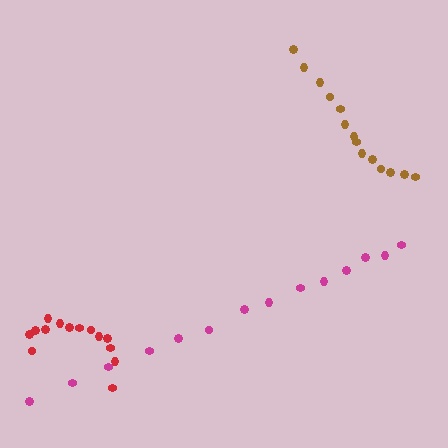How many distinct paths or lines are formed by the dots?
There are 3 distinct paths.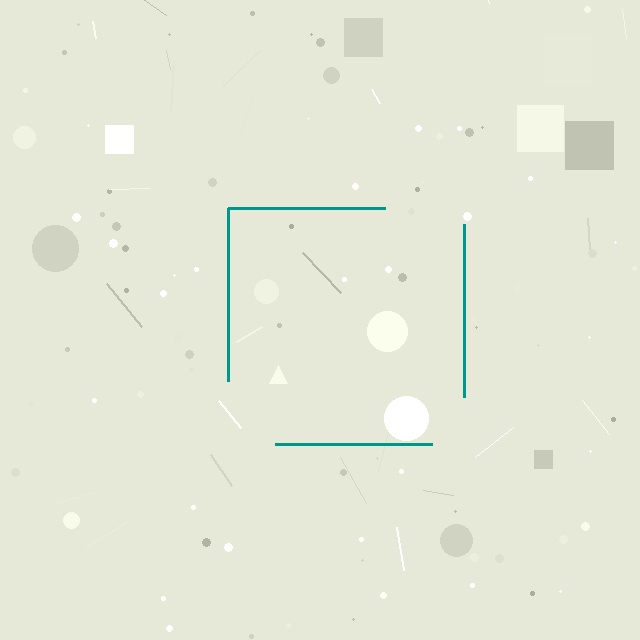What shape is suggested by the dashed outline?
The dashed outline suggests a square.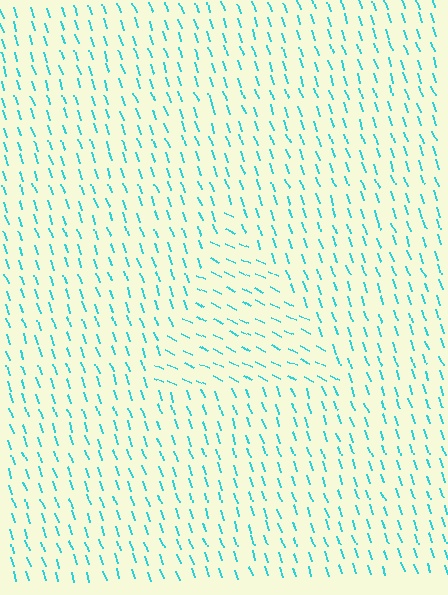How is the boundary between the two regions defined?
The boundary is defined purely by a change in line orientation (approximately 45 degrees difference). All lines are the same color and thickness.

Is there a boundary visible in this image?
Yes, there is a texture boundary formed by a change in line orientation.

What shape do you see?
I see a triangle.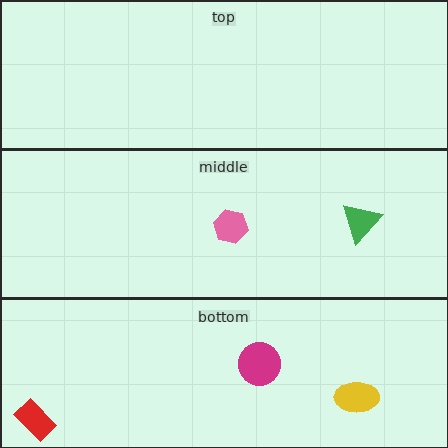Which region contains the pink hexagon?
The middle region.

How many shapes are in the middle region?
2.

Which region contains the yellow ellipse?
The bottom region.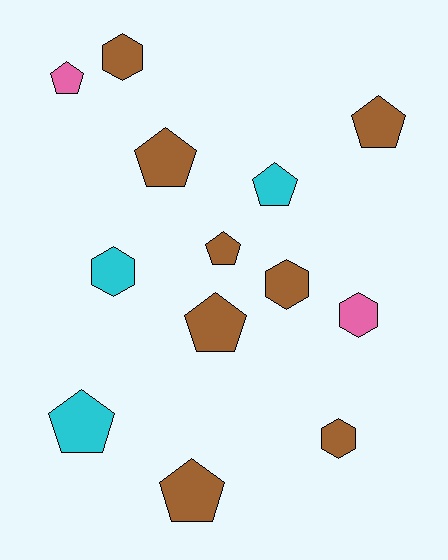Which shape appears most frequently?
Pentagon, with 8 objects.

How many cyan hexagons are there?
There is 1 cyan hexagon.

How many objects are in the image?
There are 13 objects.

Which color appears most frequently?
Brown, with 8 objects.